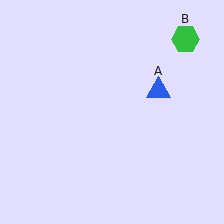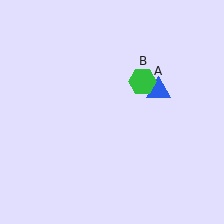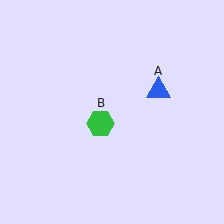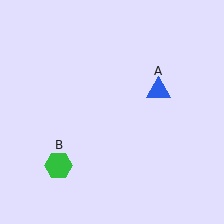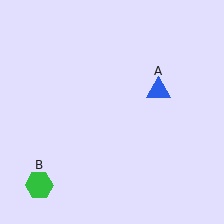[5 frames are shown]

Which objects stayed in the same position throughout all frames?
Blue triangle (object A) remained stationary.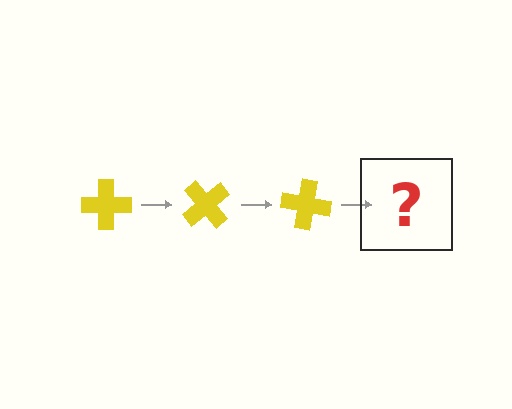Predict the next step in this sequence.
The next step is a yellow cross rotated 150 degrees.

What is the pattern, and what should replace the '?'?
The pattern is that the cross rotates 50 degrees each step. The '?' should be a yellow cross rotated 150 degrees.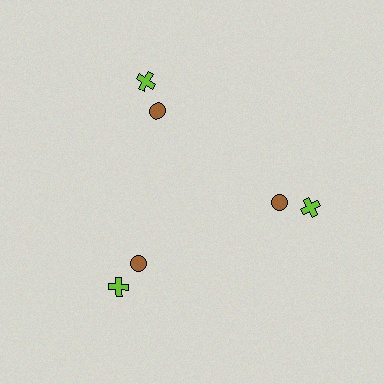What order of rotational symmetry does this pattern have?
This pattern has 3-fold rotational symmetry.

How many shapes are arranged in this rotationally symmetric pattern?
There are 6 shapes, arranged in 3 groups of 2.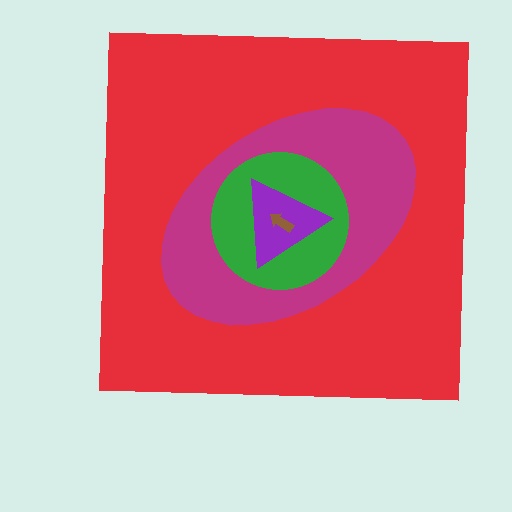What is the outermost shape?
The red square.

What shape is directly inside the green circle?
The purple triangle.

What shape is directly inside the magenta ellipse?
The green circle.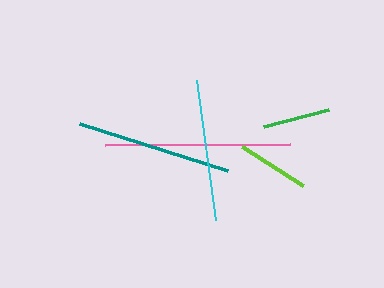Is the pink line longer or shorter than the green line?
The pink line is longer than the green line.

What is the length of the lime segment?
The lime segment is approximately 73 pixels long.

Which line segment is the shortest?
The green line is the shortest at approximately 67 pixels.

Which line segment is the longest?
The pink line is the longest at approximately 185 pixels.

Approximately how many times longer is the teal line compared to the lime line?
The teal line is approximately 2.1 times the length of the lime line.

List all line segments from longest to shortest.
From longest to shortest: pink, teal, cyan, lime, green.